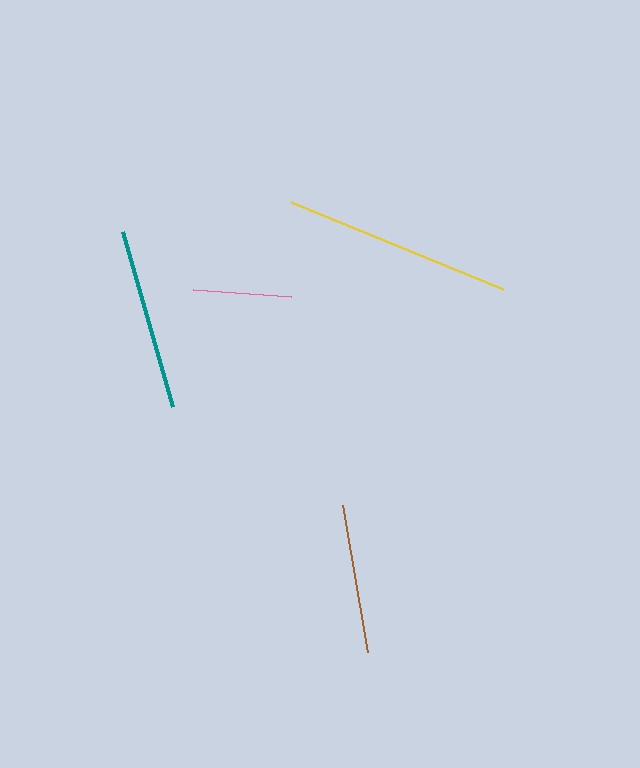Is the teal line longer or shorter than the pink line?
The teal line is longer than the pink line.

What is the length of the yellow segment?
The yellow segment is approximately 229 pixels long.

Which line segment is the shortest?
The pink line is the shortest at approximately 98 pixels.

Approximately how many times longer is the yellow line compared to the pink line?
The yellow line is approximately 2.3 times the length of the pink line.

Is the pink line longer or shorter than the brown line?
The brown line is longer than the pink line.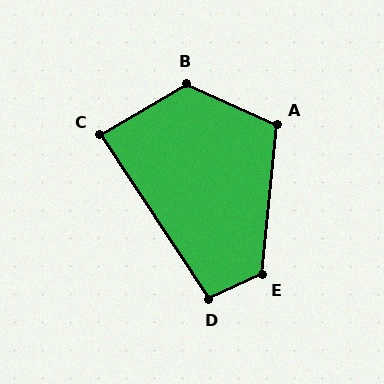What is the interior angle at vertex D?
Approximately 99 degrees (obtuse).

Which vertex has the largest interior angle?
B, at approximately 125 degrees.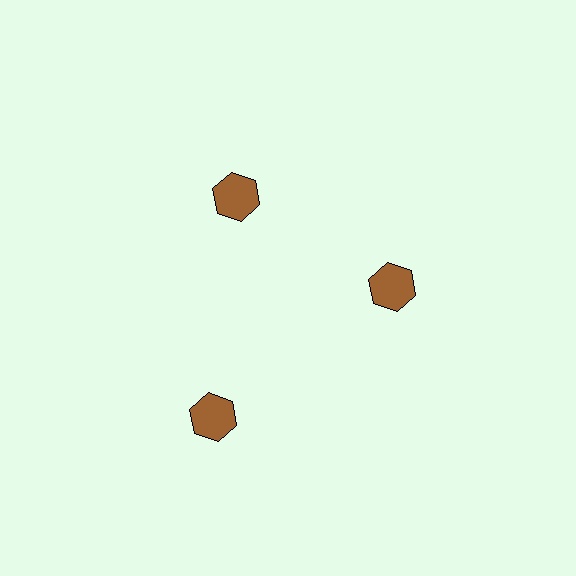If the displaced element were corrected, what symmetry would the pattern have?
It would have 3-fold rotational symmetry — the pattern would map onto itself every 120 degrees.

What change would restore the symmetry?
The symmetry would be restored by moving it inward, back onto the ring so that all 3 hexagons sit at equal angles and equal distance from the center.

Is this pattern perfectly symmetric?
No. The 3 brown hexagons are arranged in a ring, but one element near the 7 o'clock position is pushed outward from the center, breaking the 3-fold rotational symmetry.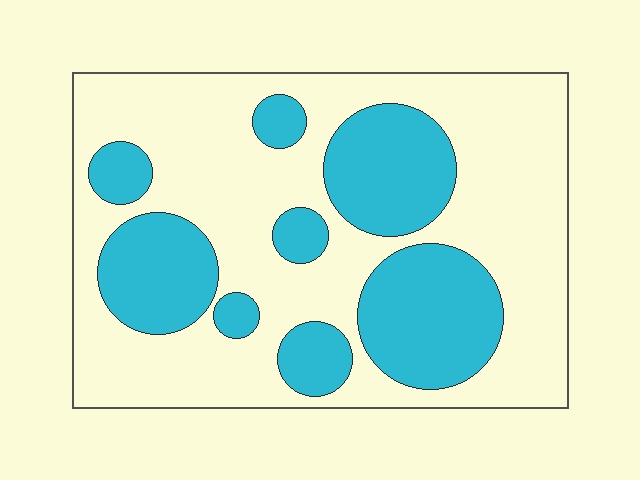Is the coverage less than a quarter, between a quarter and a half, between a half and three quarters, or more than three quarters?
Between a quarter and a half.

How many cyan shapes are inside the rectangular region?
8.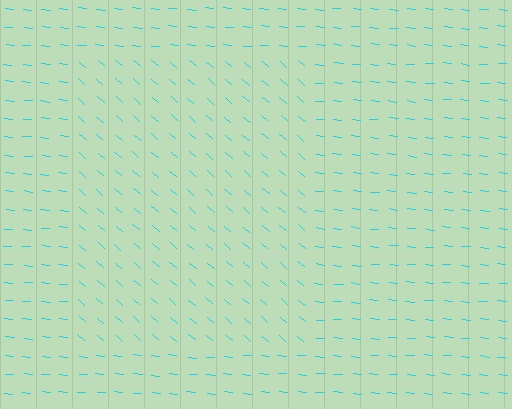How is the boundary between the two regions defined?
The boundary is defined purely by a change in line orientation (approximately 35 degrees difference). All lines are the same color and thickness.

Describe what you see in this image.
The image is filled with small cyan line segments. A rectangle region in the image has lines oriented differently from the surrounding lines, creating a visible texture boundary.